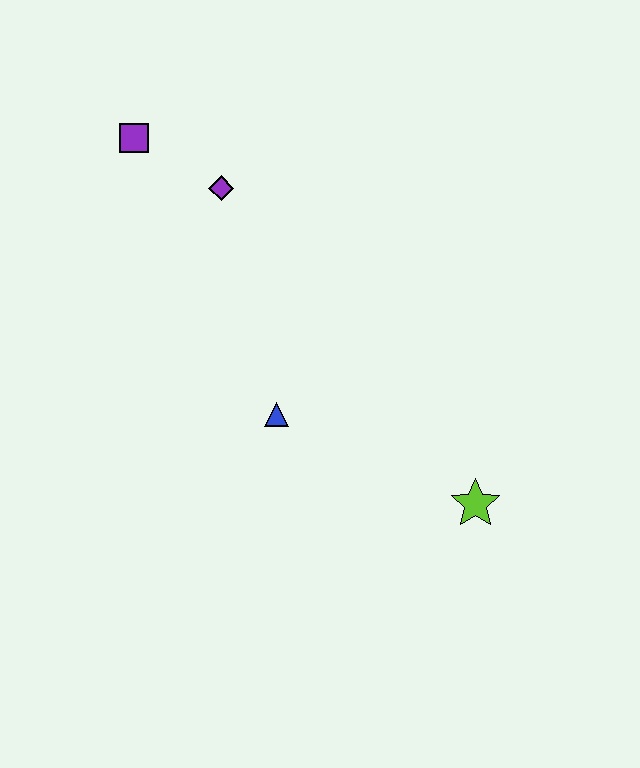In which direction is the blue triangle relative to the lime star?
The blue triangle is to the left of the lime star.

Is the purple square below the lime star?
No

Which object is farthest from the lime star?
The purple square is farthest from the lime star.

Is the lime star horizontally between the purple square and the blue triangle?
No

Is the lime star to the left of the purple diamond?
No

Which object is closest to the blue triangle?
The lime star is closest to the blue triangle.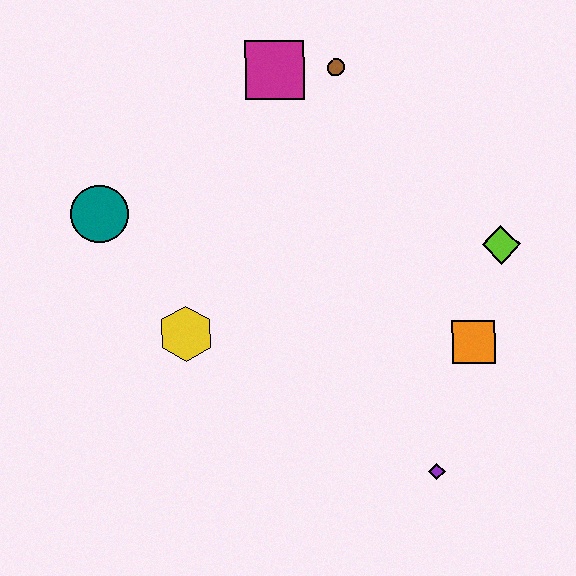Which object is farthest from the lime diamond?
The teal circle is farthest from the lime diamond.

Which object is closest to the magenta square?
The brown circle is closest to the magenta square.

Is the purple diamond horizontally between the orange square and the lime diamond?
No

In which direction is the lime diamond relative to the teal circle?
The lime diamond is to the right of the teal circle.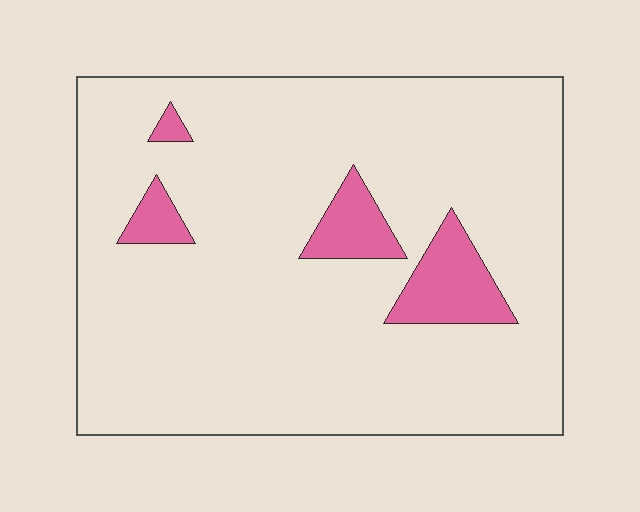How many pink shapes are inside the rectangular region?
4.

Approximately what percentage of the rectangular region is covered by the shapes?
Approximately 10%.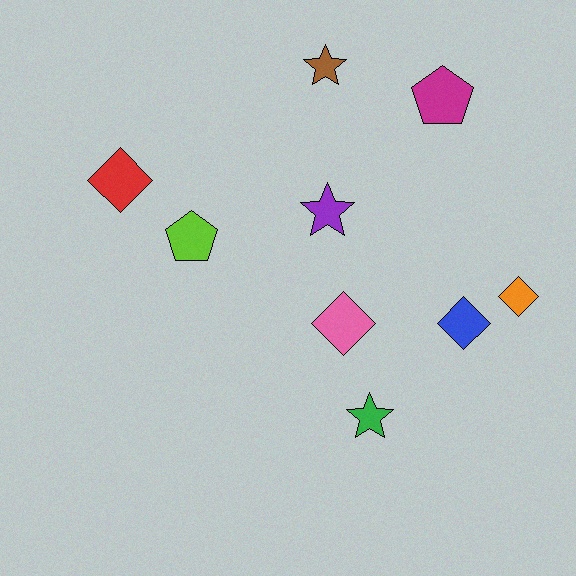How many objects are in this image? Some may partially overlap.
There are 9 objects.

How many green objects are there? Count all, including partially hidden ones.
There is 1 green object.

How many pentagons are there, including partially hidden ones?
There are 2 pentagons.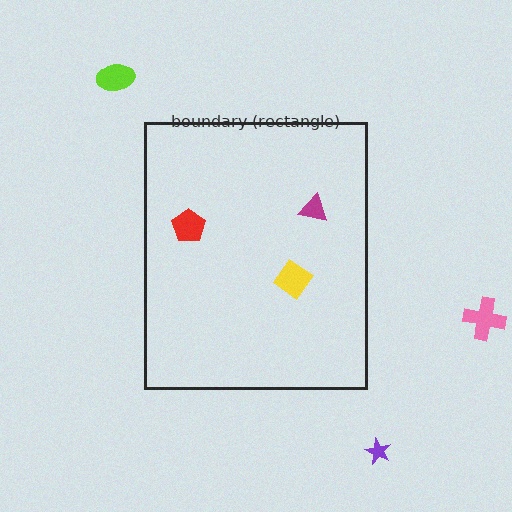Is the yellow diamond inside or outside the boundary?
Inside.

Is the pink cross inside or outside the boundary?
Outside.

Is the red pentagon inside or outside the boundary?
Inside.